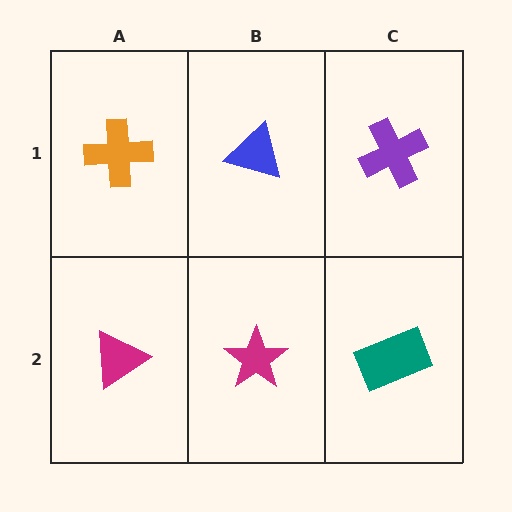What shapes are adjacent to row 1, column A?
A magenta triangle (row 2, column A), a blue triangle (row 1, column B).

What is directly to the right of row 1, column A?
A blue triangle.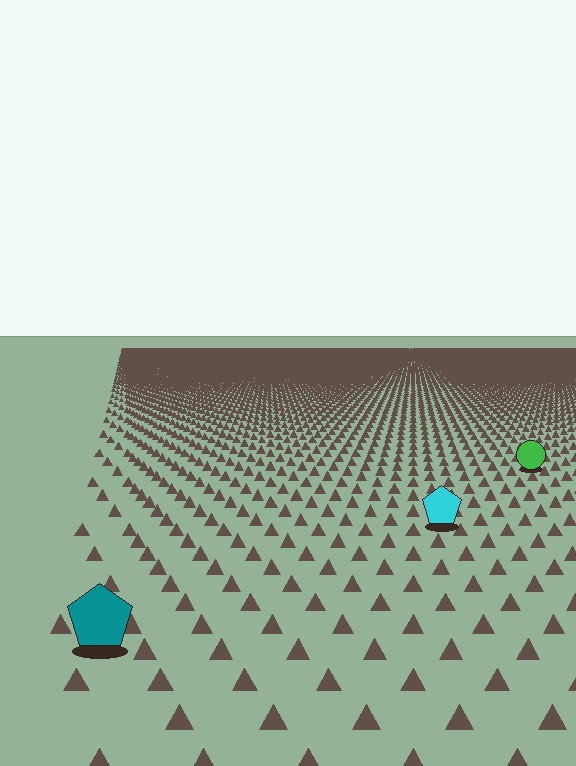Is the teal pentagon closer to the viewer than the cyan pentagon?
Yes. The teal pentagon is closer — you can tell from the texture gradient: the ground texture is coarser near it.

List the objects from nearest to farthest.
From nearest to farthest: the teal pentagon, the cyan pentagon, the green circle.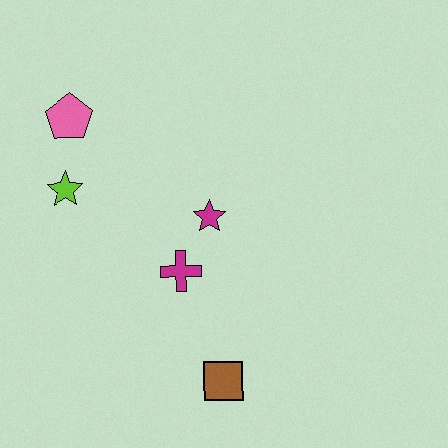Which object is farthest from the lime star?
The brown square is farthest from the lime star.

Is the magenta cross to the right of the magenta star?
No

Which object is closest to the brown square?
The magenta cross is closest to the brown square.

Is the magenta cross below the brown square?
No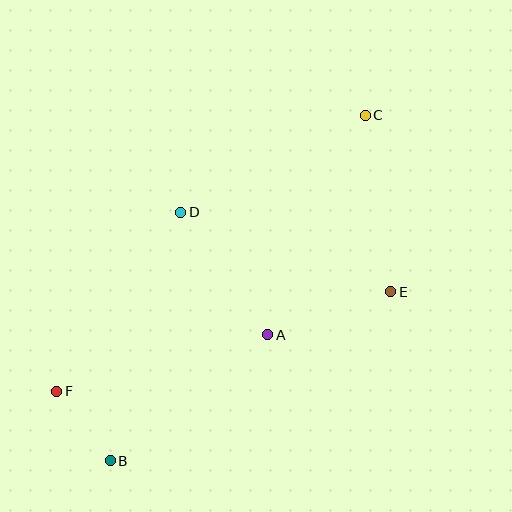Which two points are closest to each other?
Points B and F are closest to each other.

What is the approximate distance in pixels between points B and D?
The distance between B and D is approximately 259 pixels.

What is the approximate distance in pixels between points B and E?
The distance between B and E is approximately 327 pixels.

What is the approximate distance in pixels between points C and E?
The distance between C and E is approximately 178 pixels.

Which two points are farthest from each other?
Points B and C are farthest from each other.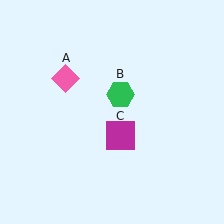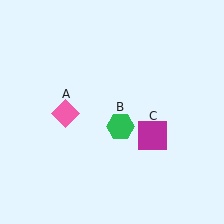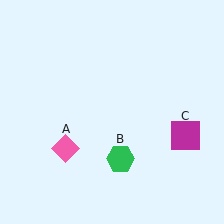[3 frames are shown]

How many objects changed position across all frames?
3 objects changed position: pink diamond (object A), green hexagon (object B), magenta square (object C).